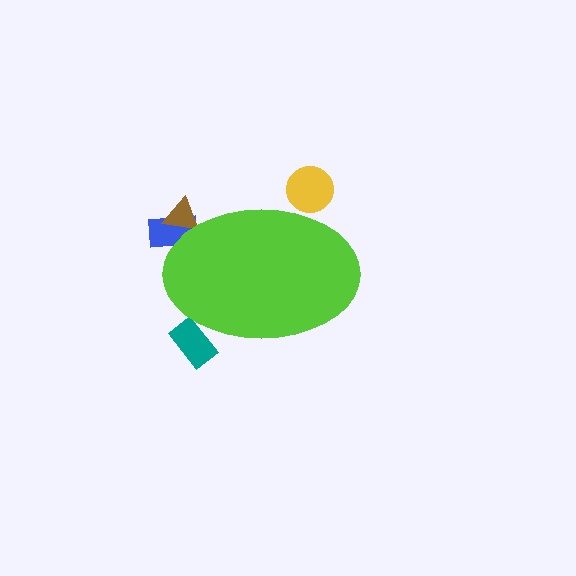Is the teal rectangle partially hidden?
Yes, the teal rectangle is partially hidden behind the lime ellipse.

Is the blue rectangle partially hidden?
Yes, the blue rectangle is partially hidden behind the lime ellipse.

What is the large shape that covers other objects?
A lime ellipse.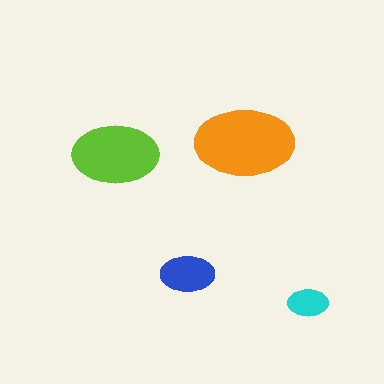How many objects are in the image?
There are 4 objects in the image.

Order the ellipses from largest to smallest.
the orange one, the lime one, the blue one, the cyan one.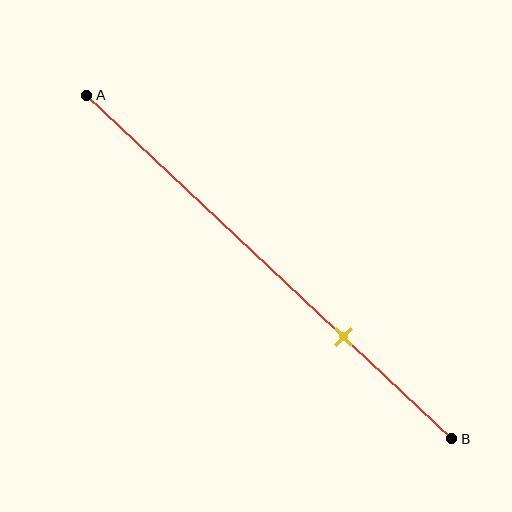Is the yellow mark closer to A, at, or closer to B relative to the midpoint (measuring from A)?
The yellow mark is closer to point B than the midpoint of segment AB.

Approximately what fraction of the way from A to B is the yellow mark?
The yellow mark is approximately 70% of the way from A to B.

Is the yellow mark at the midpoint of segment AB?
No, the mark is at about 70% from A, not at the 50% midpoint.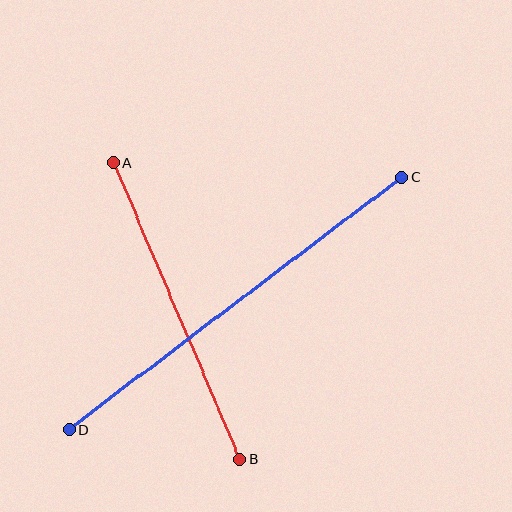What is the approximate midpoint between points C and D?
The midpoint is at approximately (235, 303) pixels.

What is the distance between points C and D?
The distance is approximately 418 pixels.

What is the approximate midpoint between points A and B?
The midpoint is at approximately (177, 311) pixels.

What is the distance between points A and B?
The distance is approximately 322 pixels.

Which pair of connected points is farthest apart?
Points C and D are farthest apart.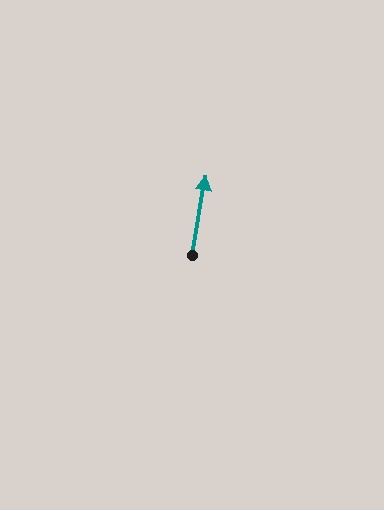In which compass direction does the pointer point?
North.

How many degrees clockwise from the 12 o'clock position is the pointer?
Approximately 10 degrees.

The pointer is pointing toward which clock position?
Roughly 12 o'clock.